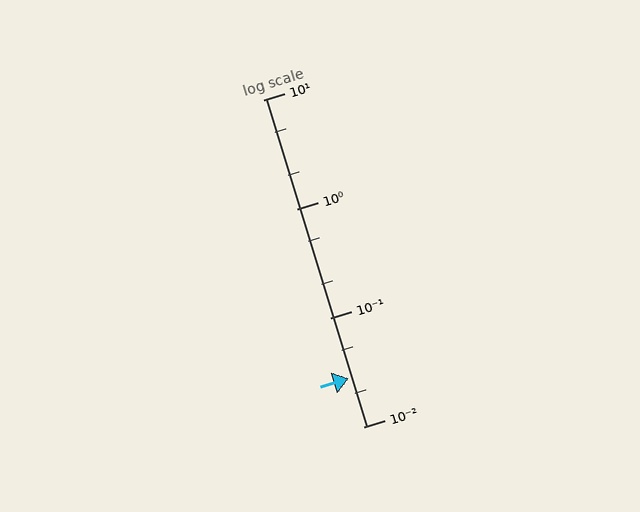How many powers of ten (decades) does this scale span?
The scale spans 3 decades, from 0.01 to 10.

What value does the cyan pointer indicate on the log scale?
The pointer indicates approximately 0.028.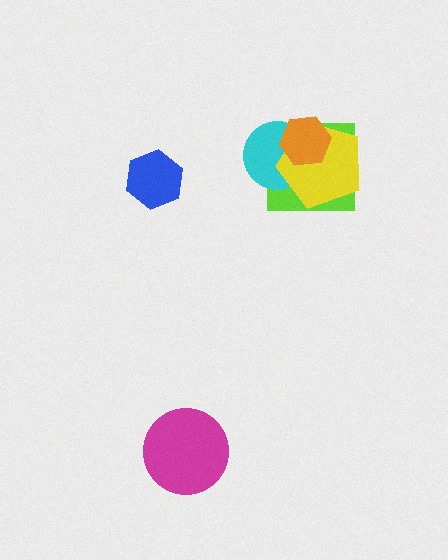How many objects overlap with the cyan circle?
3 objects overlap with the cyan circle.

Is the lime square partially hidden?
Yes, it is partially covered by another shape.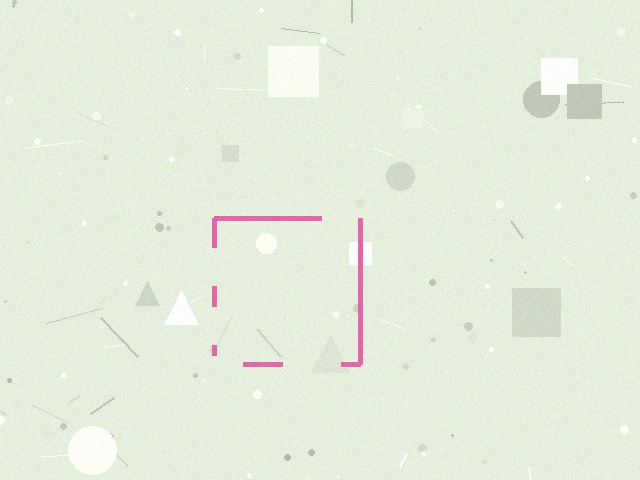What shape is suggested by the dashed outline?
The dashed outline suggests a square.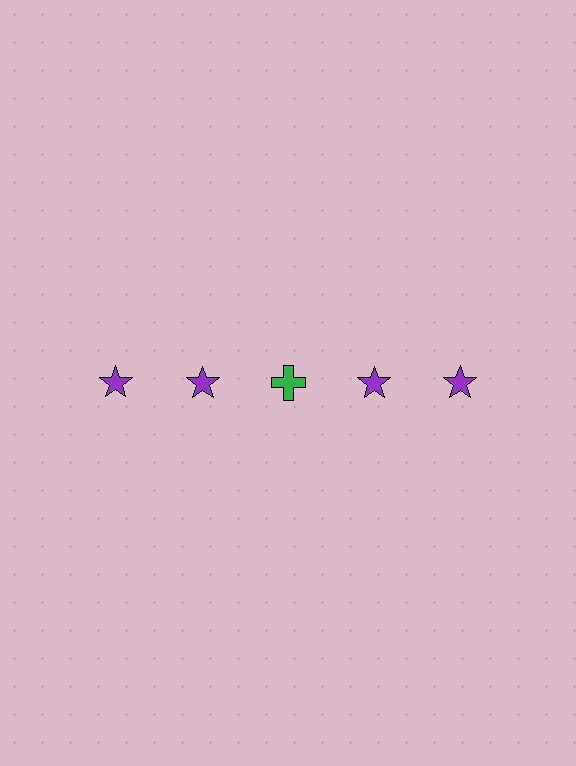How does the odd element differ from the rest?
It differs in both color (green instead of purple) and shape (cross instead of star).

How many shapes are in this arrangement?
There are 5 shapes arranged in a grid pattern.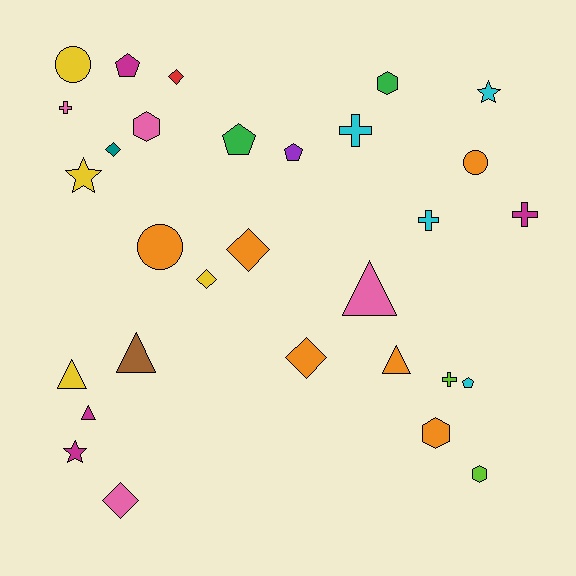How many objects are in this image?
There are 30 objects.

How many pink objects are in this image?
There are 4 pink objects.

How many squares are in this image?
There are no squares.